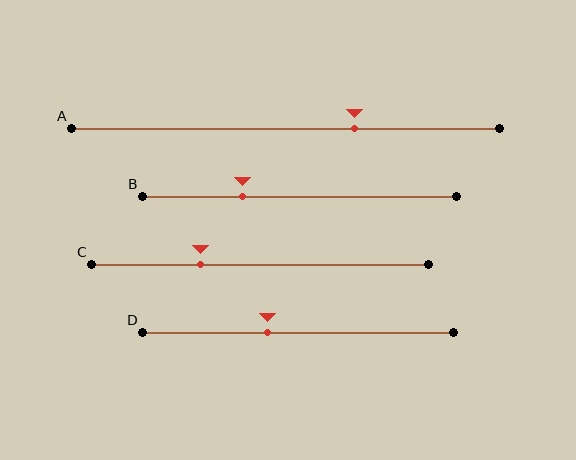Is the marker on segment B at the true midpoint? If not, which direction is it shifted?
No, the marker on segment B is shifted to the left by about 18% of the segment length.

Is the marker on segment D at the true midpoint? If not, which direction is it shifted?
No, the marker on segment D is shifted to the left by about 10% of the segment length.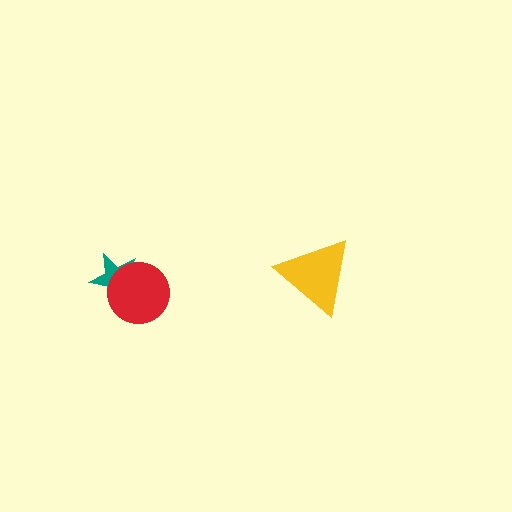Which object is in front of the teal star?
The red circle is in front of the teal star.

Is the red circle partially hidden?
No, no other shape covers it.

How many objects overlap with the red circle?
1 object overlaps with the red circle.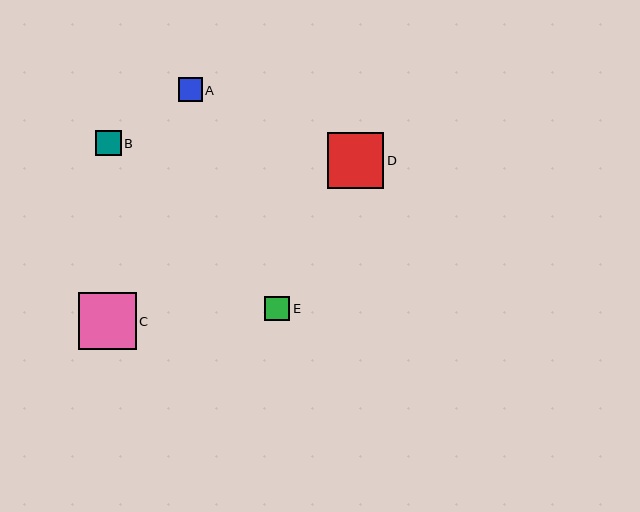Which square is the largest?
Square C is the largest with a size of approximately 57 pixels.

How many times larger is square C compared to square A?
Square C is approximately 2.4 times the size of square A.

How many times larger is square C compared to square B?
Square C is approximately 2.3 times the size of square B.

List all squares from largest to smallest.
From largest to smallest: C, D, B, E, A.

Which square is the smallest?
Square A is the smallest with a size of approximately 24 pixels.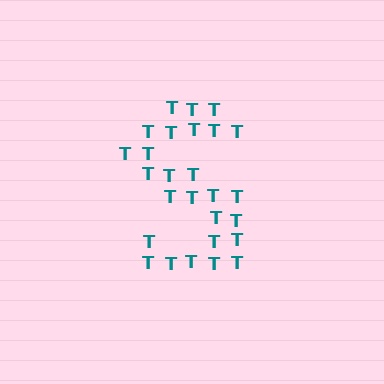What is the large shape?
The large shape is the letter S.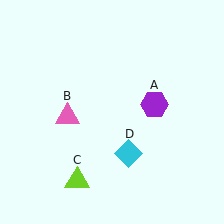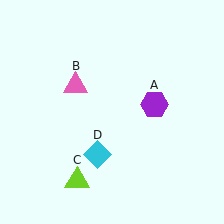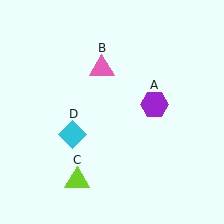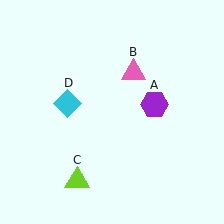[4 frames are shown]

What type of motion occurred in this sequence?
The pink triangle (object B), cyan diamond (object D) rotated clockwise around the center of the scene.